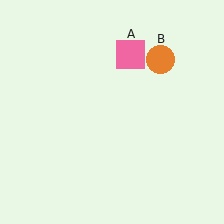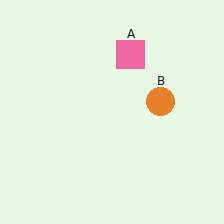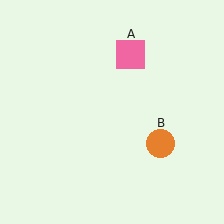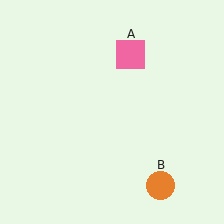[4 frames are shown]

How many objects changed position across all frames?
1 object changed position: orange circle (object B).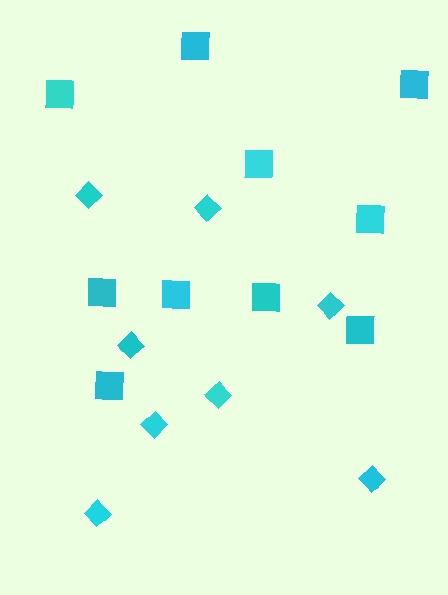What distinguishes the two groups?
There are 2 groups: one group of squares (10) and one group of diamonds (8).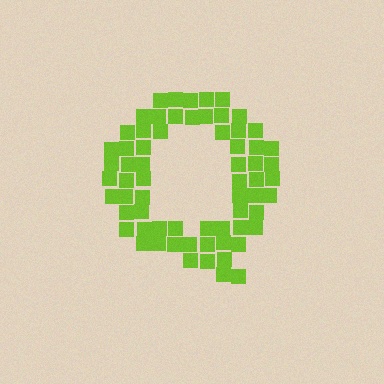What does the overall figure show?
The overall figure shows the letter Q.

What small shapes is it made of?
It is made of small squares.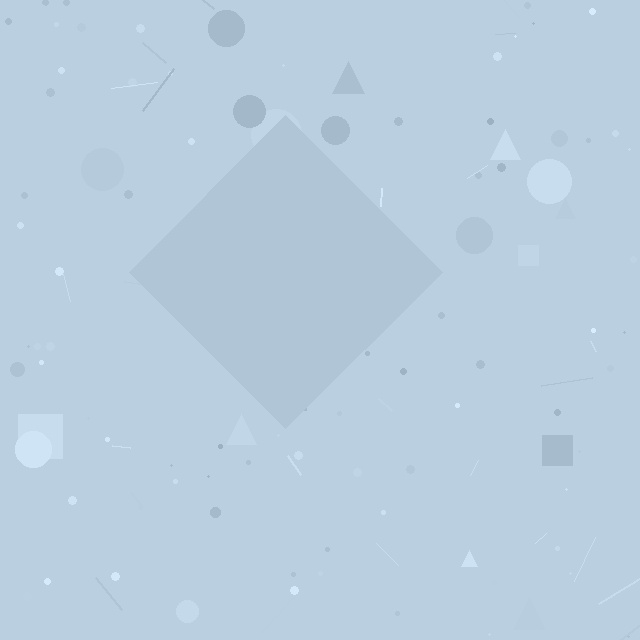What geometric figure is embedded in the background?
A diamond is embedded in the background.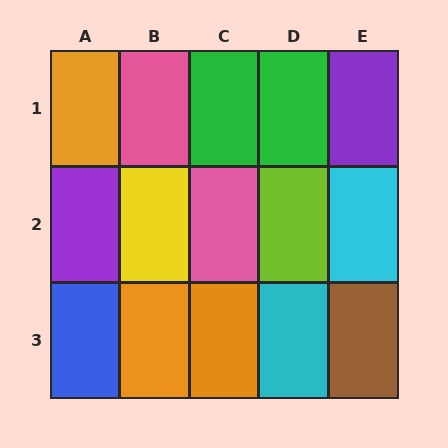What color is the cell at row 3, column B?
Orange.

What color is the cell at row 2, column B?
Yellow.